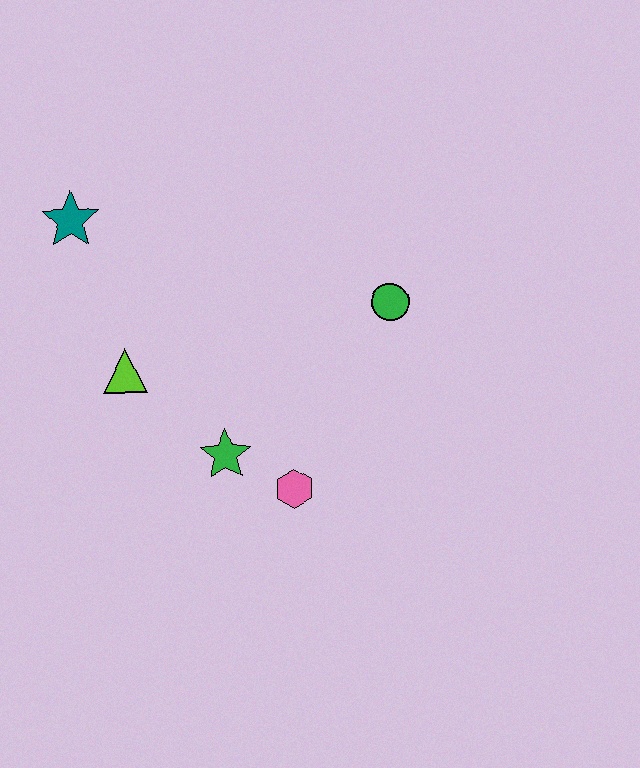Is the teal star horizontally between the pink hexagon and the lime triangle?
No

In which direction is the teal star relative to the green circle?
The teal star is to the left of the green circle.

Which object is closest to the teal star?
The lime triangle is closest to the teal star.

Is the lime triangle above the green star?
Yes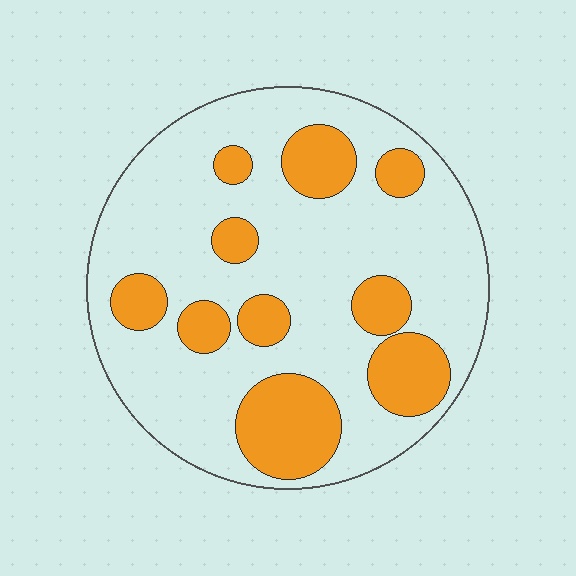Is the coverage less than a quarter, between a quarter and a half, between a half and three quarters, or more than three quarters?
Between a quarter and a half.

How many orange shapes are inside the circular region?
10.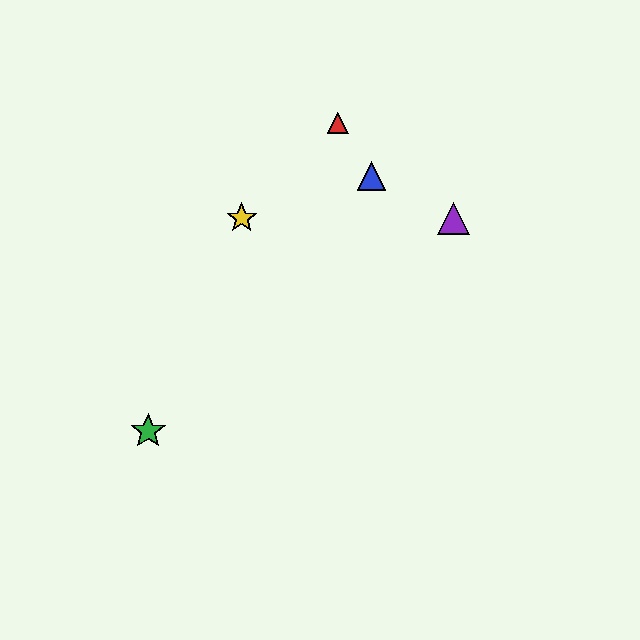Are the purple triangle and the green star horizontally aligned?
No, the purple triangle is at y≈218 and the green star is at y≈431.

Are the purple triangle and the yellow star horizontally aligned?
Yes, both are at y≈218.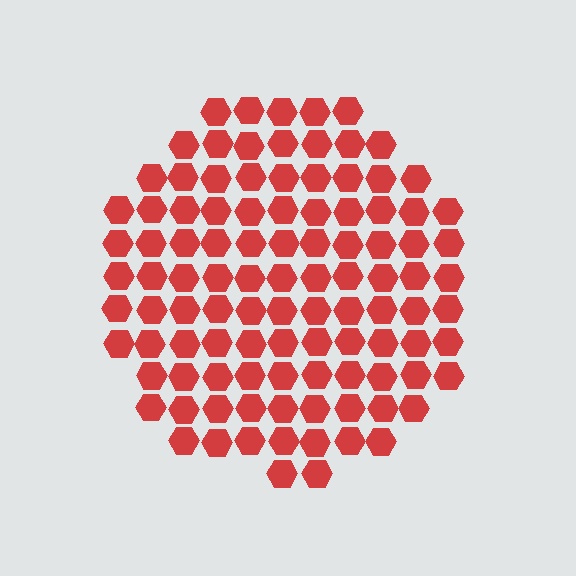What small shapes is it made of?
It is made of small hexagons.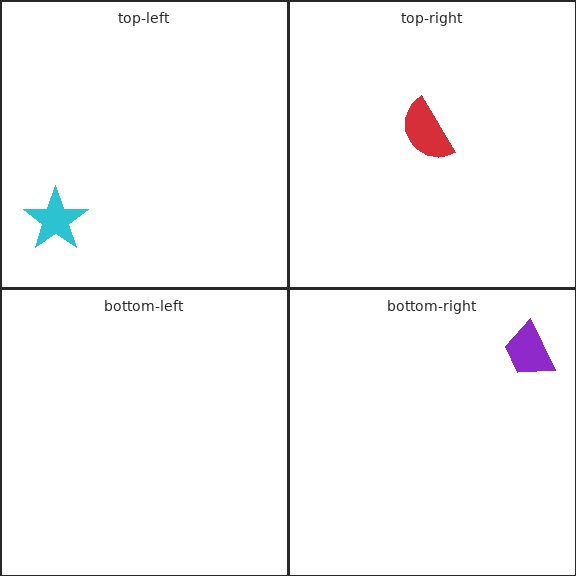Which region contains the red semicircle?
The top-right region.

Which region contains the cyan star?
The top-left region.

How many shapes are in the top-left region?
1.